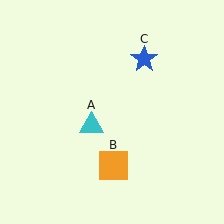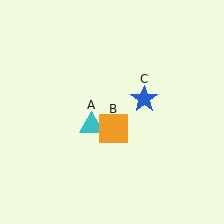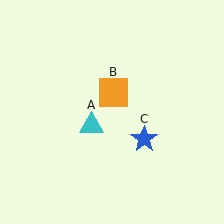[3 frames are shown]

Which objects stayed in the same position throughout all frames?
Cyan triangle (object A) remained stationary.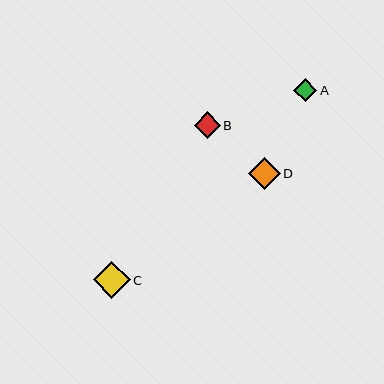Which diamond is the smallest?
Diamond A is the smallest with a size of approximately 23 pixels.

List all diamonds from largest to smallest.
From largest to smallest: C, D, B, A.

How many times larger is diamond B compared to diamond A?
Diamond B is approximately 1.1 times the size of diamond A.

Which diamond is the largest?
Diamond C is the largest with a size of approximately 37 pixels.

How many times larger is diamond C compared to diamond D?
Diamond C is approximately 1.2 times the size of diamond D.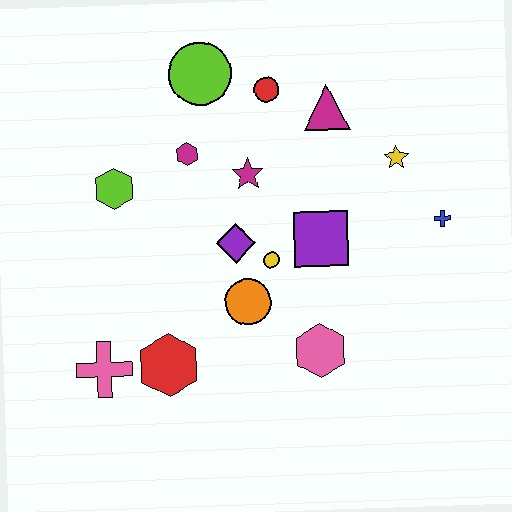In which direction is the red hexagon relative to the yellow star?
The red hexagon is to the left of the yellow star.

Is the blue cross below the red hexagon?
No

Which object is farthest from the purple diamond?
The blue cross is farthest from the purple diamond.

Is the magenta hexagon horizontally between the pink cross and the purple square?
Yes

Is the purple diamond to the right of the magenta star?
No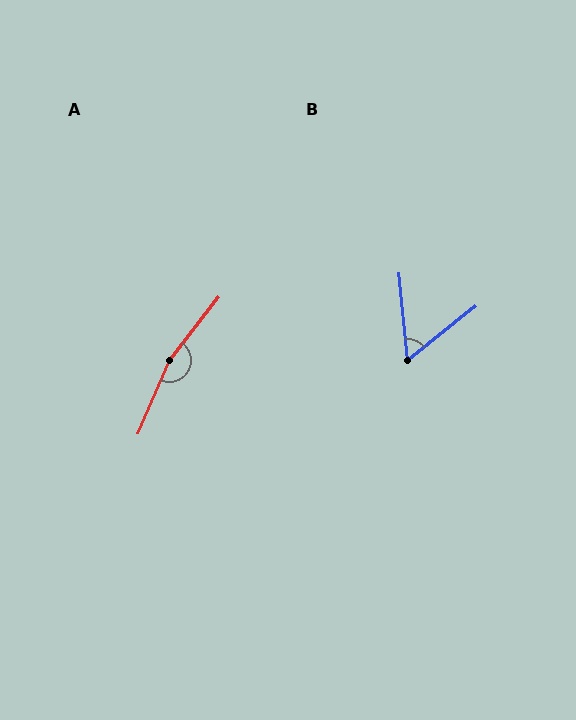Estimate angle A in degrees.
Approximately 165 degrees.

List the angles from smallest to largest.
B (57°), A (165°).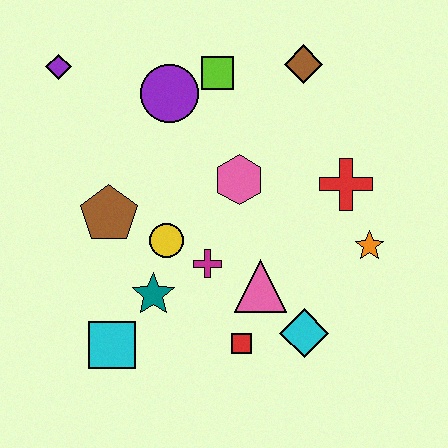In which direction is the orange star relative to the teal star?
The orange star is to the right of the teal star.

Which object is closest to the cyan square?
The teal star is closest to the cyan square.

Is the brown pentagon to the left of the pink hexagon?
Yes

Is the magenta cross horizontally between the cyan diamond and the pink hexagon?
No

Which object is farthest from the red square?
The purple diamond is farthest from the red square.